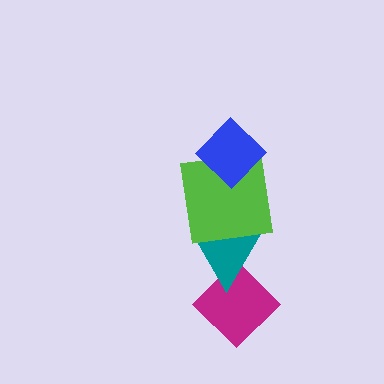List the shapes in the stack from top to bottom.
From top to bottom: the blue diamond, the lime square, the teal triangle, the magenta diamond.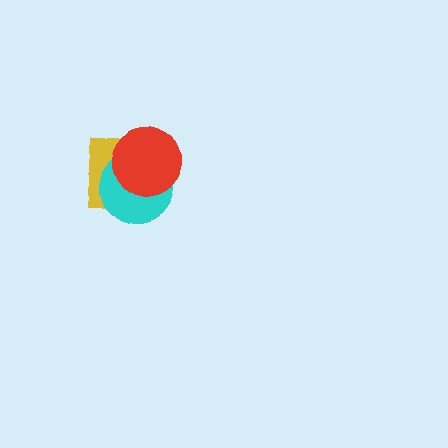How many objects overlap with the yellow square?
2 objects overlap with the yellow square.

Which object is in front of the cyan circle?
The red circle is in front of the cyan circle.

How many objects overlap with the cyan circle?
2 objects overlap with the cyan circle.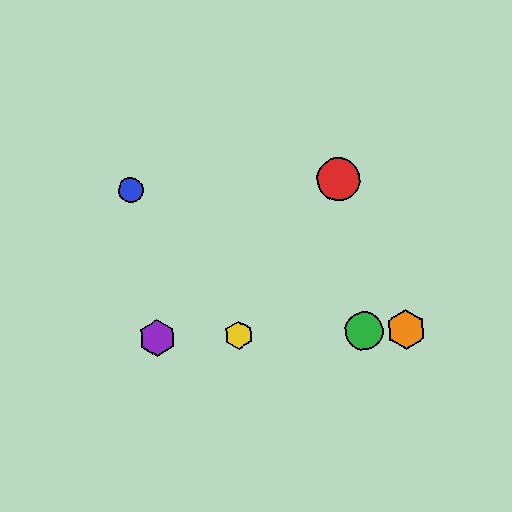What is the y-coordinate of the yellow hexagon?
The yellow hexagon is at y≈335.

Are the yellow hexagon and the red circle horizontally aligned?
No, the yellow hexagon is at y≈335 and the red circle is at y≈179.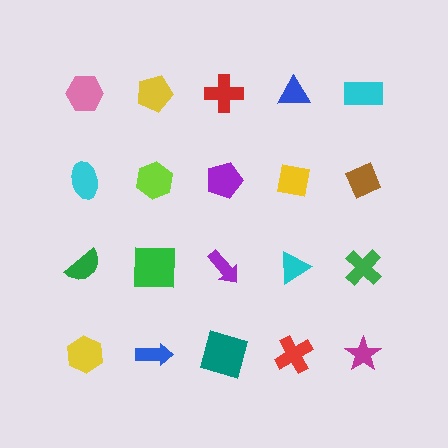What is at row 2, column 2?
A lime hexagon.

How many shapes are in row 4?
5 shapes.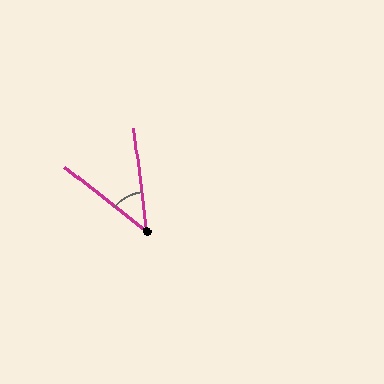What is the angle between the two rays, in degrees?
Approximately 45 degrees.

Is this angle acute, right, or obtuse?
It is acute.